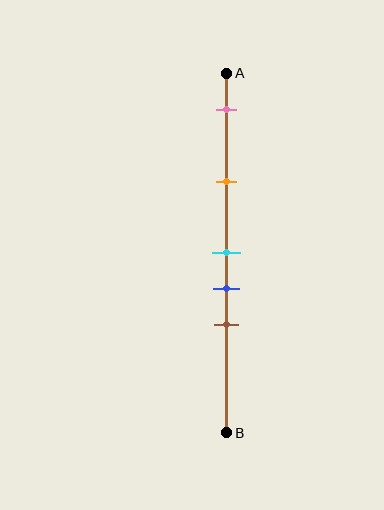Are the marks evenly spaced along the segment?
No, the marks are not evenly spaced.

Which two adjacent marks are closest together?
The cyan and blue marks are the closest adjacent pair.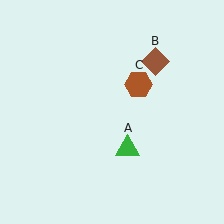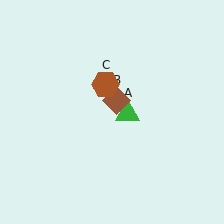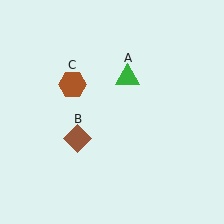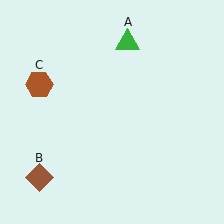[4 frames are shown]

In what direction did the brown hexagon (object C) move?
The brown hexagon (object C) moved left.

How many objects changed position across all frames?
3 objects changed position: green triangle (object A), brown diamond (object B), brown hexagon (object C).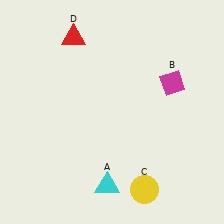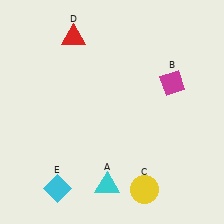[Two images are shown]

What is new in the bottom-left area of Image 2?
A cyan diamond (E) was added in the bottom-left area of Image 2.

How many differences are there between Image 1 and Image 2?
There is 1 difference between the two images.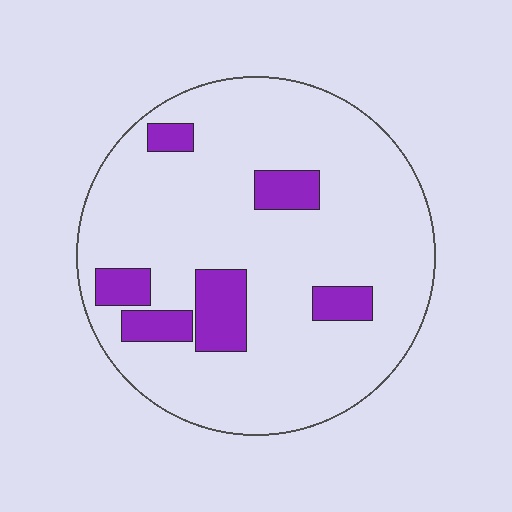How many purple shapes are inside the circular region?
6.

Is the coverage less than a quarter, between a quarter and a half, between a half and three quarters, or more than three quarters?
Less than a quarter.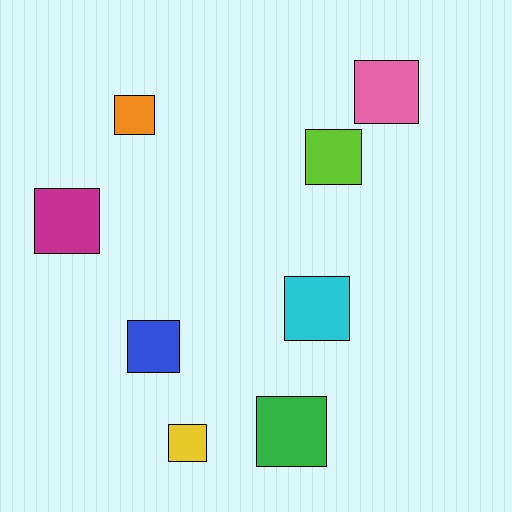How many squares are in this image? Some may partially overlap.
There are 8 squares.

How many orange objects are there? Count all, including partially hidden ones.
There is 1 orange object.